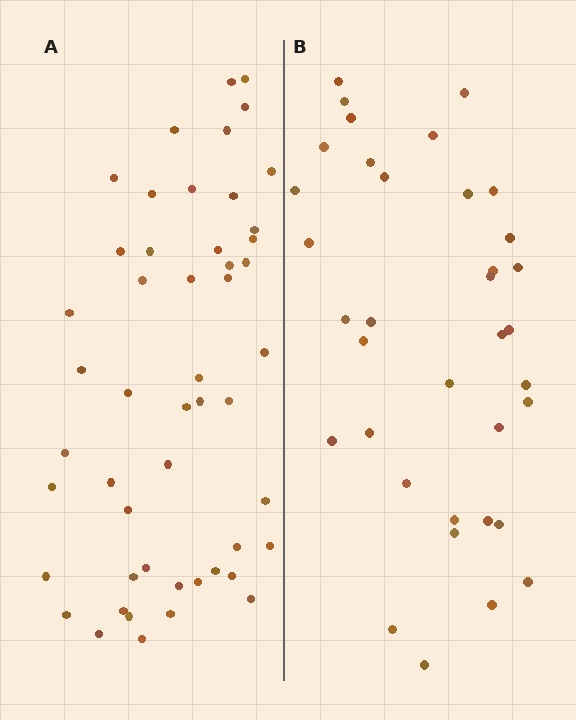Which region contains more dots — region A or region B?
Region A (the left region) has more dots.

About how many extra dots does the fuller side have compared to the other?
Region A has approximately 15 more dots than region B.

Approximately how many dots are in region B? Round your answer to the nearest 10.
About 40 dots. (The exact count is 36, which rounds to 40.)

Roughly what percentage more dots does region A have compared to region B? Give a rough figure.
About 40% more.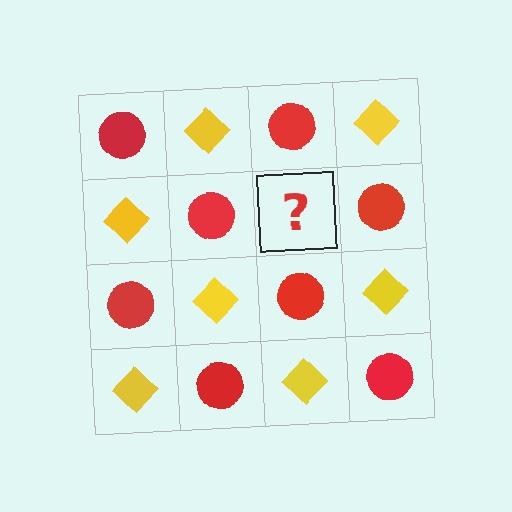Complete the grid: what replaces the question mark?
The question mark should be replaced with a yellow diamond.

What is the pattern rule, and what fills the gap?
The rule is that it alternates red circle and yellow diamond in a checkerboard pattern. The gap should be filled with a yellow diamond.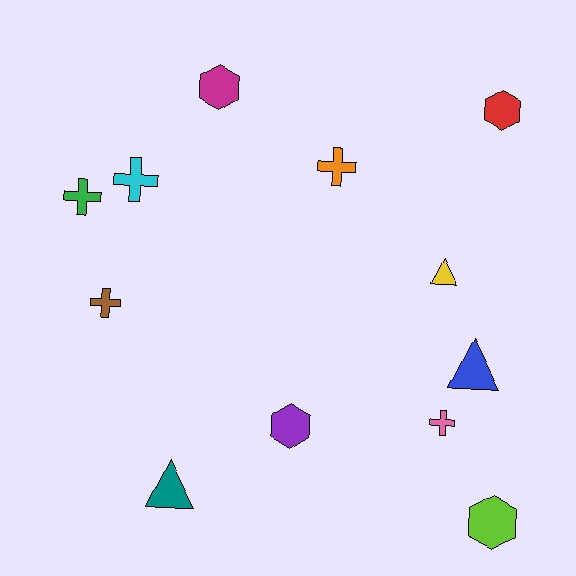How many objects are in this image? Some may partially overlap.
There are 12 objects.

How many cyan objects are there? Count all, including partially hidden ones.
There is 1 cyan object.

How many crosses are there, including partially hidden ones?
There are 5 crosses.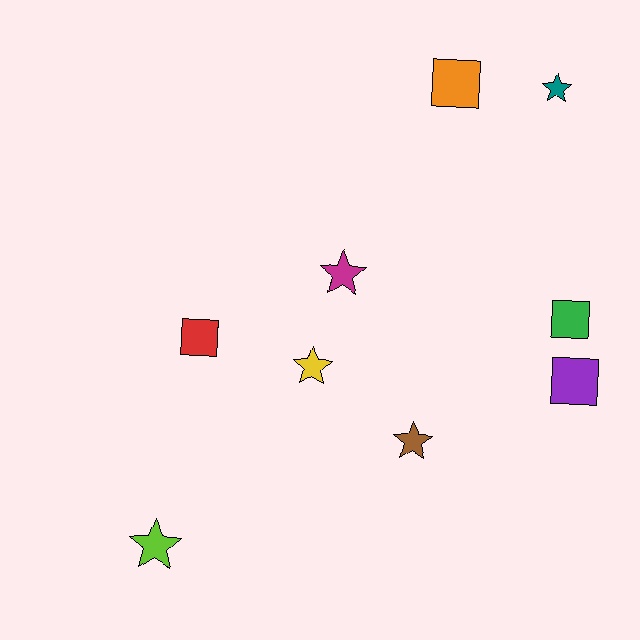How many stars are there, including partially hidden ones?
There are 5 stars.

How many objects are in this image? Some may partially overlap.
There are 9 objects.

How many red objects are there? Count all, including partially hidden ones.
There is 1 red object.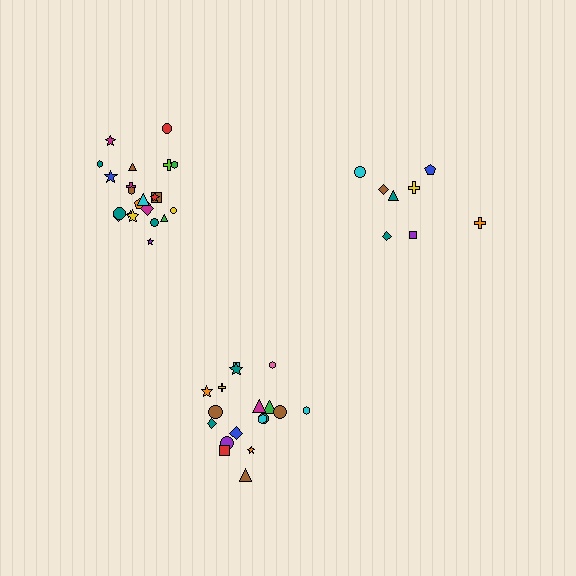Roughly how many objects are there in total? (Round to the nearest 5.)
Roughly 50 objects in total.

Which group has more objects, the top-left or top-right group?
The top-left group.